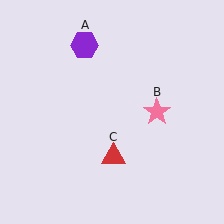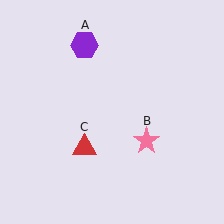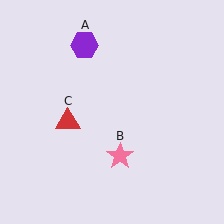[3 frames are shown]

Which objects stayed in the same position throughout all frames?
Purple hexagon (object A) remained stationary.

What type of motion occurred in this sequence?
The pink star (object B), red triangle (object C) rotated clockwise around the center of the scene.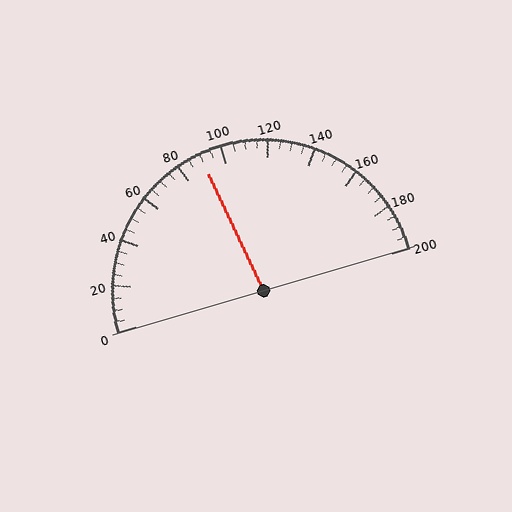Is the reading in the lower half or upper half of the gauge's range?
The reading is in the lower half of the range (0 to 200).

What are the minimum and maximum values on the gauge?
The gauge ranges from 0 to 200.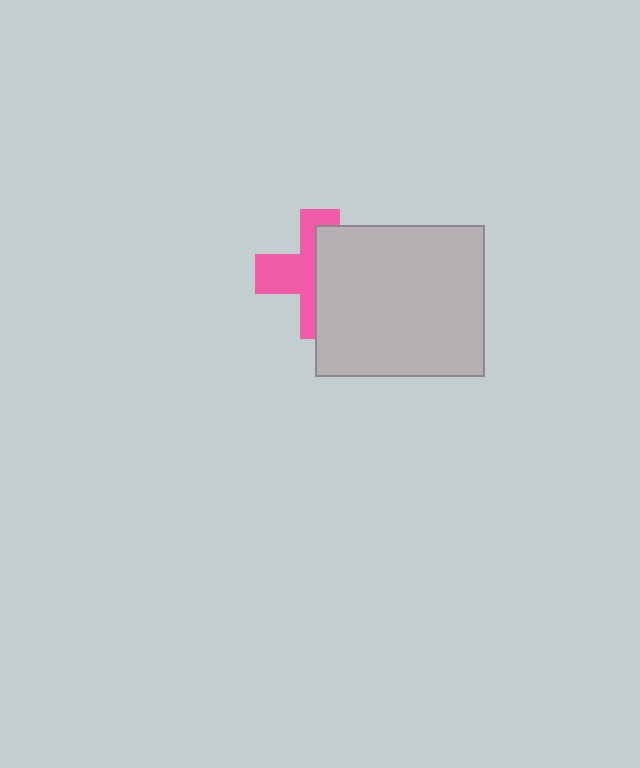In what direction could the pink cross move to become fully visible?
The pink cross could move left. That would shift it out from behind the light gray rectangle entirely.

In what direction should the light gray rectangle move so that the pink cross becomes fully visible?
The light gray rectangle should move right. That is the shortest direction to clear the overlap and leave the pink cross fully visible.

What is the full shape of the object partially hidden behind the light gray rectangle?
The partially hidden object is a pink cross.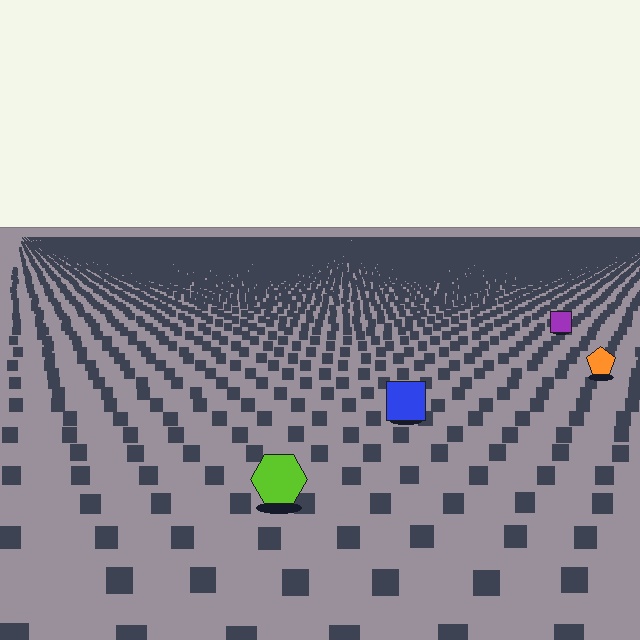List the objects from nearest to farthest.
From nearest to farthest: the lime hexagon, the blue square, the orange pentagon, the purple square.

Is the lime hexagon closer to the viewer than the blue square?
Yes. The lime hexagon is closer — you can tell from the texture gradient: the ground texture is coarser near it.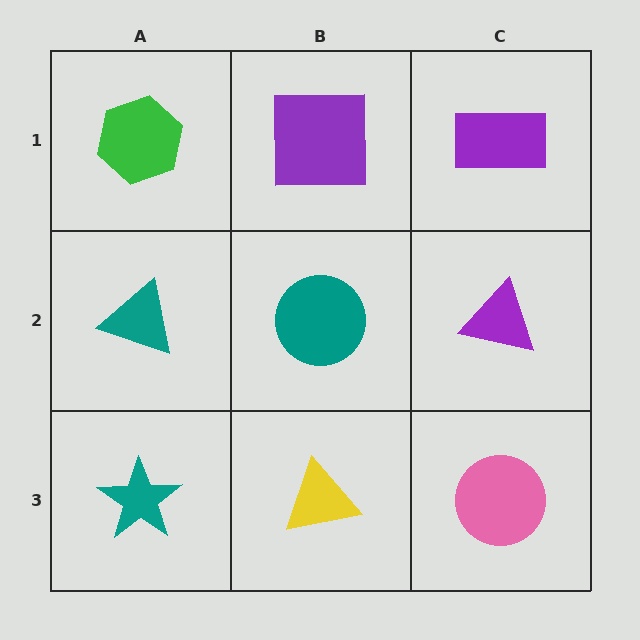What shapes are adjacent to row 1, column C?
A purple triangle (row 2, column C), a purple square (row 1, column B).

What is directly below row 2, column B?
A yellow triangle.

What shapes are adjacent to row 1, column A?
A teal triangle (row 2, column A), a purple square (row 1, column B).